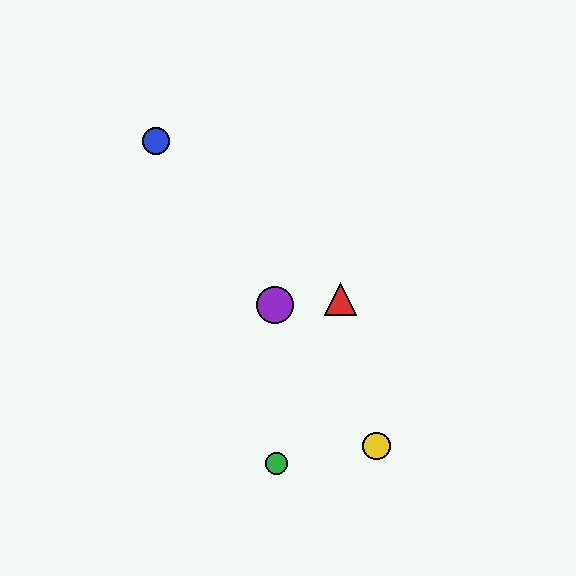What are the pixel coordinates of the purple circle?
The purple circle is at (275, 305).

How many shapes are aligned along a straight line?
3 shapes (the blue circle, the yellow circle, the purple circle) are aligned along a straight line.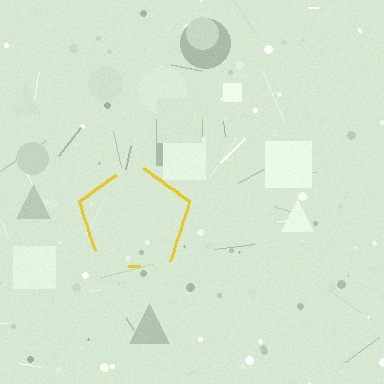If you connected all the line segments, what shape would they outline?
They would outline a pentagon.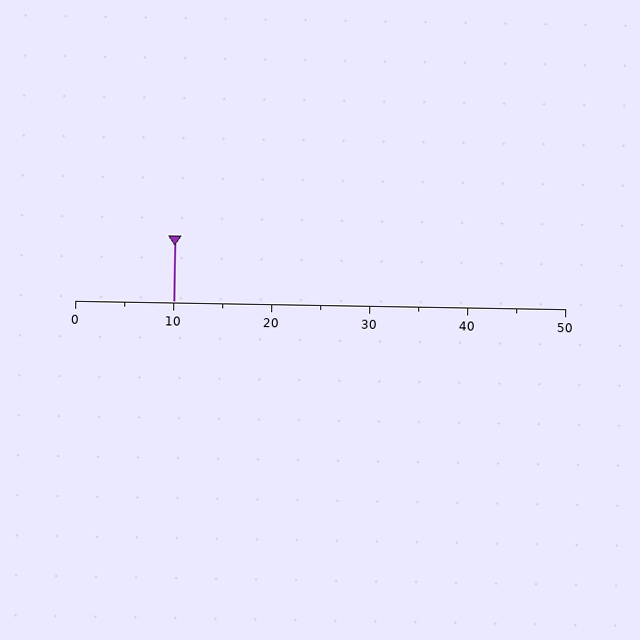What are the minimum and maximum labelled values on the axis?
The axis runs from 0 to 50.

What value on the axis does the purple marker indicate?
The marker indicates approximately 10.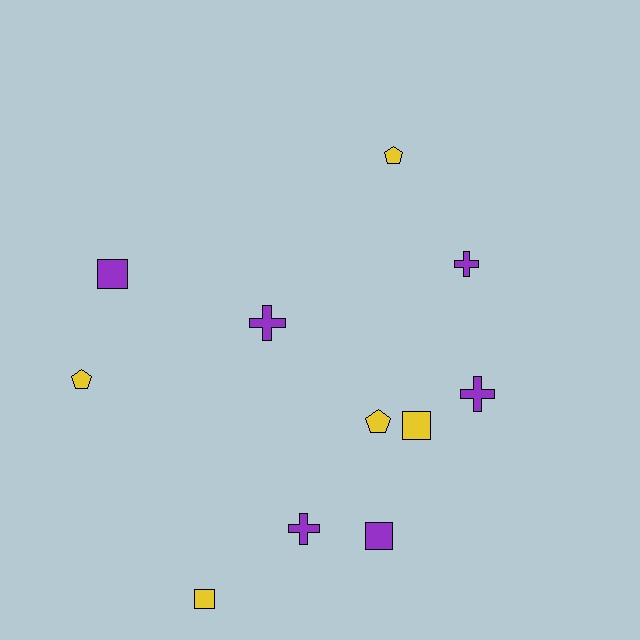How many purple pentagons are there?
There are no purple pentagons.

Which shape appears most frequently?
Square, with 4 objects.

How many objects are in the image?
There are 11 objects.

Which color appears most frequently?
Purple, with 6 objects.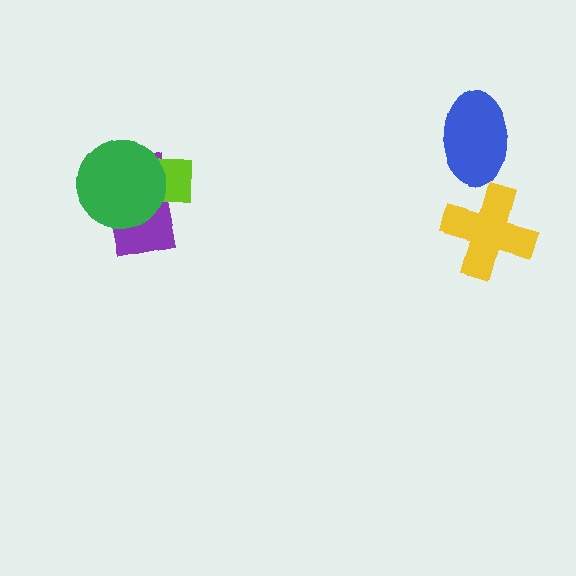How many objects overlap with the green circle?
2 objects overlap with the green circle.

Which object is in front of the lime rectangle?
The green circle is in front of the lime rectangle.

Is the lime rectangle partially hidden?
Yes, it is partially covered by another shape.